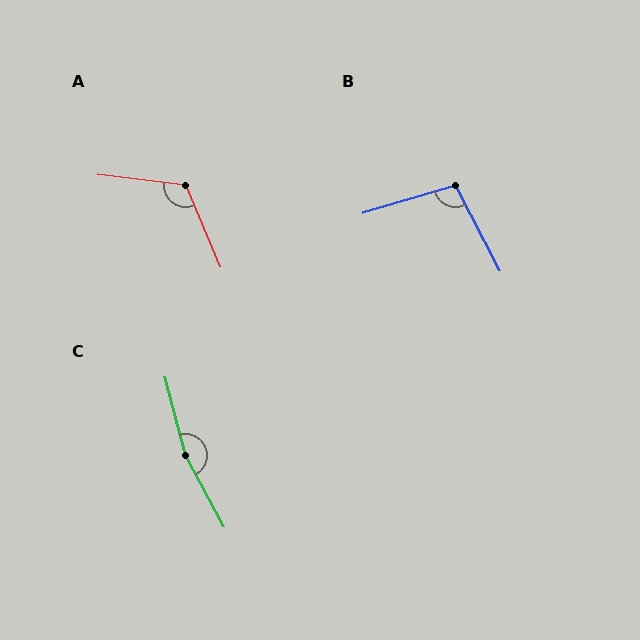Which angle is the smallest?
B, at approximately 101 degrees.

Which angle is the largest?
C, at approximately 167 degrees.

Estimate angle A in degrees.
Approximately 120 degrees.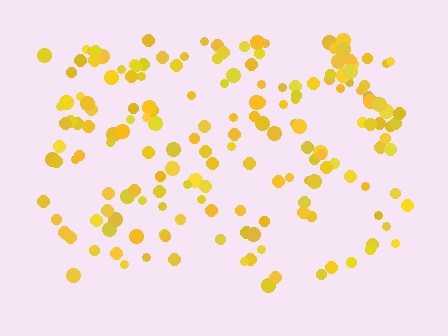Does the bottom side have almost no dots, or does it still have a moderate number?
Still a moderate number, just noticeably fewer than the top.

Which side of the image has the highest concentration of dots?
The top.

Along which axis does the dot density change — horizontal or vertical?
Vertical.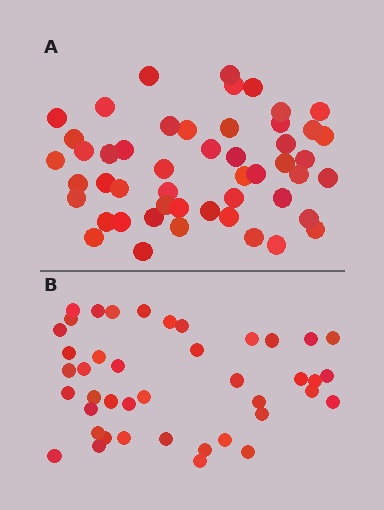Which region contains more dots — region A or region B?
Region A (the top region) has more dots.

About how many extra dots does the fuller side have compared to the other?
Region A has roughly 8 or so more dots than region B.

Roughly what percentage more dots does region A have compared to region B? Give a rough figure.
About 20% more.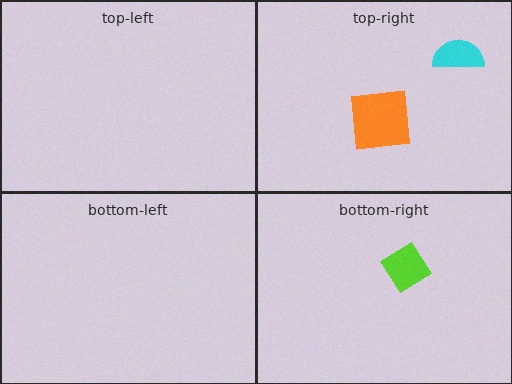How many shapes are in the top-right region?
2.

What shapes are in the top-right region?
The cyan semicircle, the orange square.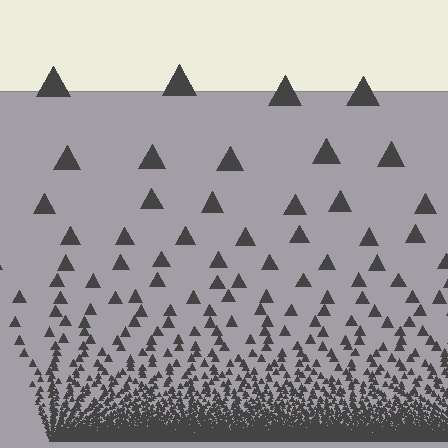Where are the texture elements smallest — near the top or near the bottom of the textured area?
Near the bottom.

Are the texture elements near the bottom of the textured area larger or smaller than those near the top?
Smaller. The gradient is inverted — elements near the bottom are smaller and denser.